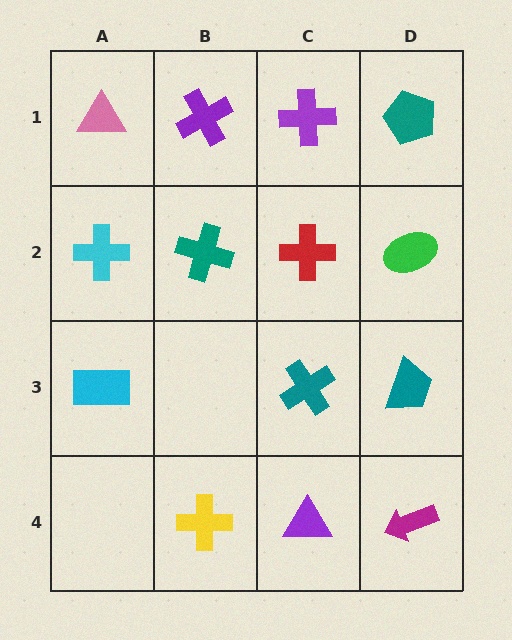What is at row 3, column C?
A teal cross.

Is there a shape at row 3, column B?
No, that cell is empty.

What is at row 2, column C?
A red cross.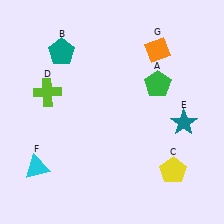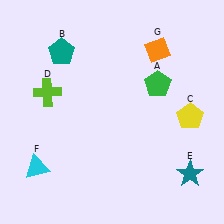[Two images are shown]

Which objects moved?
The objects that moved are: the yellow pentagon (C), the teal star (E).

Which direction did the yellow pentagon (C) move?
The yellow pentagon (C) moved up.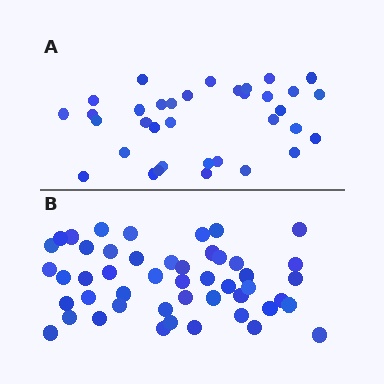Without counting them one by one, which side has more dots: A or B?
Region B (the bottom region) has more dots.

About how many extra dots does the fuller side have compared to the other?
Region B has approximately 15 more dots than region A.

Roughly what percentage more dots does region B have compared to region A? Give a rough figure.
About 35% more.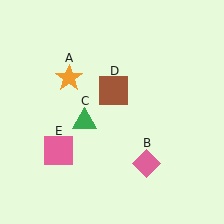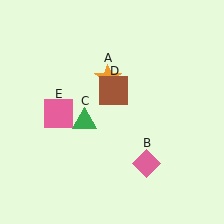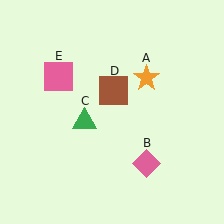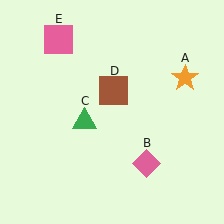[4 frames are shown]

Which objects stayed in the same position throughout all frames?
Pink diamond (object B) and green triangle (object C) and brown square (object D) remained stationary.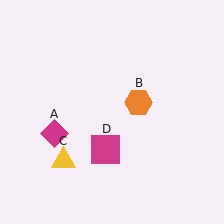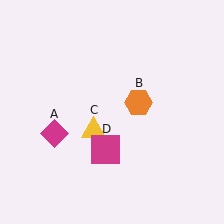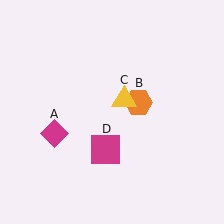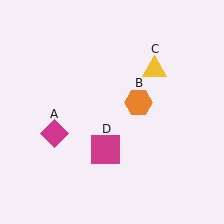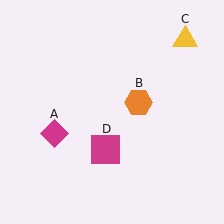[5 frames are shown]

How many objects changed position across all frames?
1 object changed position: yellow triangle (object C).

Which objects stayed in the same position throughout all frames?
Magenta diamond (object A) and orange hexagon (object B) and magenta square (object D) remained stationary.